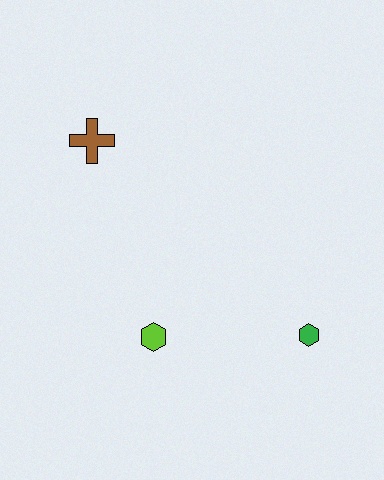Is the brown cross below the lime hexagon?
No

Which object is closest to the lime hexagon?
The green hexagon is closest to the lime hexagon.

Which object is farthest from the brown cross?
The green hexagon is farthest from the brown cross.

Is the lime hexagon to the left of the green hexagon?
Yes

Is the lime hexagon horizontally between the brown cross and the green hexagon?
Yes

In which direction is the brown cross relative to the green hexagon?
The brown cross is to the left of the green hexagon.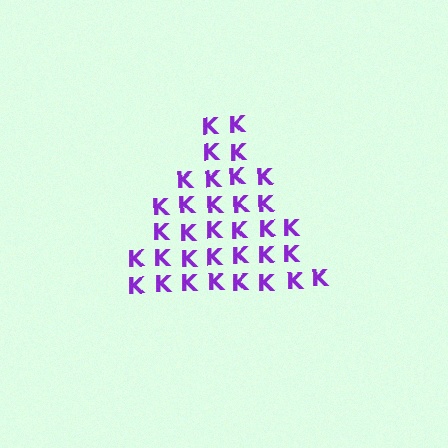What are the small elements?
The small elements are letter K's.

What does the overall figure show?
The overall figure shows a triangle.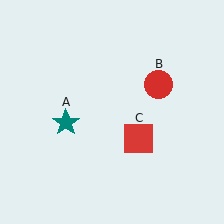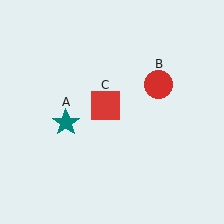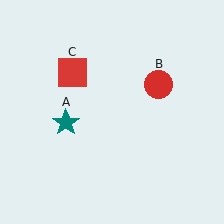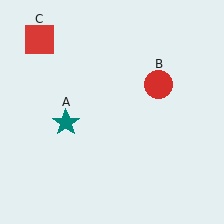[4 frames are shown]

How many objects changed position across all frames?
1 object changed position: red square (object C).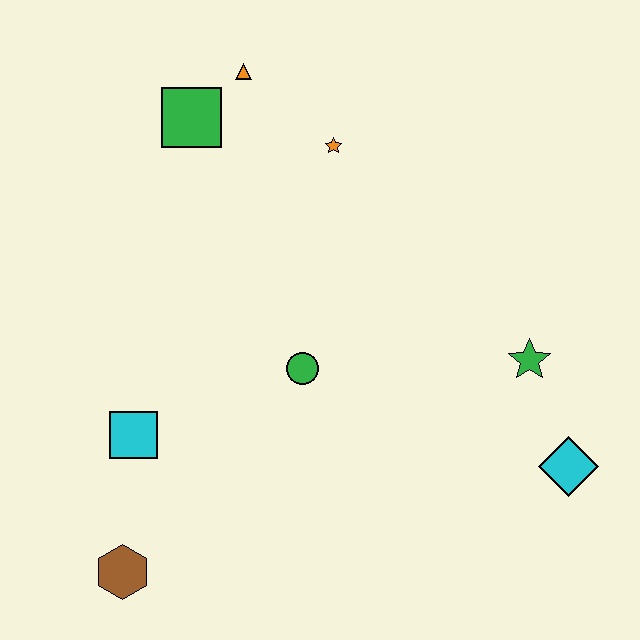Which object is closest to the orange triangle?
The green square is closest to the orange triangle.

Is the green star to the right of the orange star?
Yes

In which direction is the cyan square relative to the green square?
The cyan square is below the green square.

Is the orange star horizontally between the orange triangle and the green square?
No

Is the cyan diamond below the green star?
Yes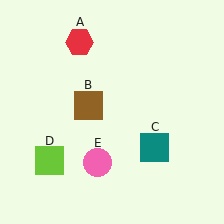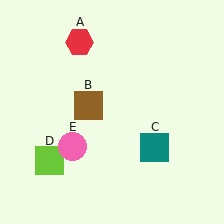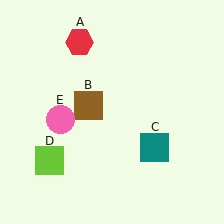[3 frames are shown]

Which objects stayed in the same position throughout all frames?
Red hexagon (object A) and brown square (object B) and teal square (object C) and lime square (object D) remained stationary.